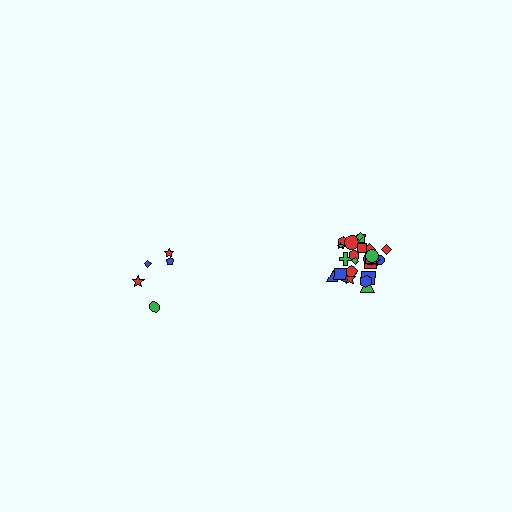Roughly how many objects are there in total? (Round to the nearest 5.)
Roughly 30 objects in total.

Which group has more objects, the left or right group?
The right group.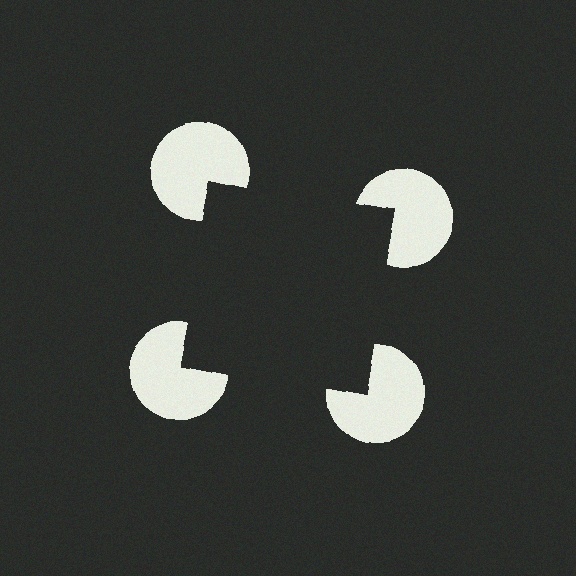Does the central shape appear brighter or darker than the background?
It typically appears slightly darker than the background, even though no actual brightness change is drawn.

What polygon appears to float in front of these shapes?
An illusory square — its edges are inferred from the aligned wedge cuts in the pac-man discs, not physically drawn.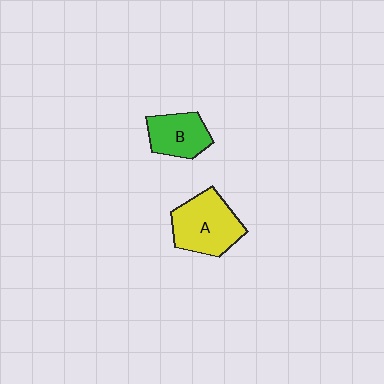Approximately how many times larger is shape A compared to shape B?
Approximately 1.5 times.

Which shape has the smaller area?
Shape B (green).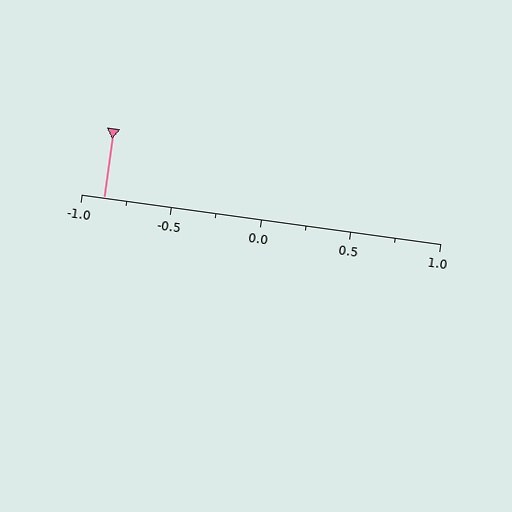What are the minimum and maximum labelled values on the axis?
The axis runs from -1.0 to 1.0.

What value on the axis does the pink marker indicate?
The marker indicates approximately -0.88.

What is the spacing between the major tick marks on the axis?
The major ticks are spaced 0.5 apart.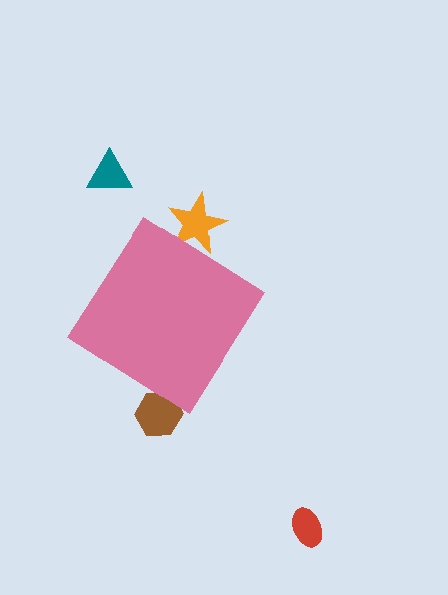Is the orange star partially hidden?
Yes, the orange star is partially hidden behind the pink diamond.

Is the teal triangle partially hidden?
No, the teal triangle is fully visible.